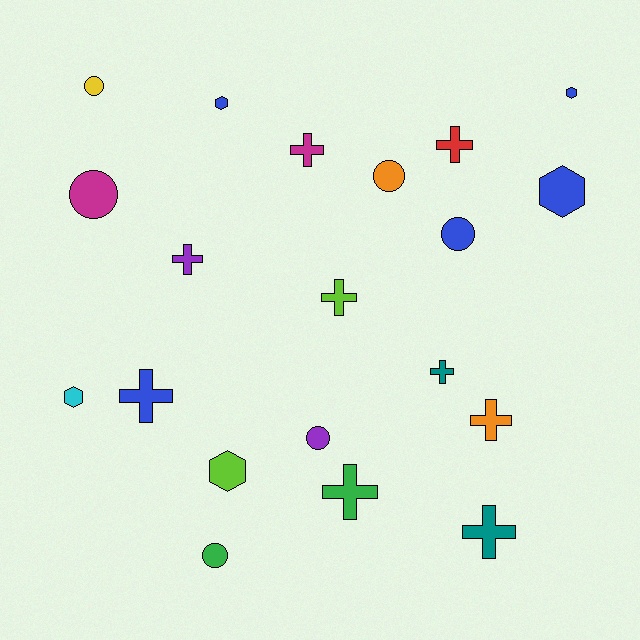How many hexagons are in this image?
There are 5 hexagons.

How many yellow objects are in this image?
There is 1 yellow object.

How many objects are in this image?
There are 20 objects.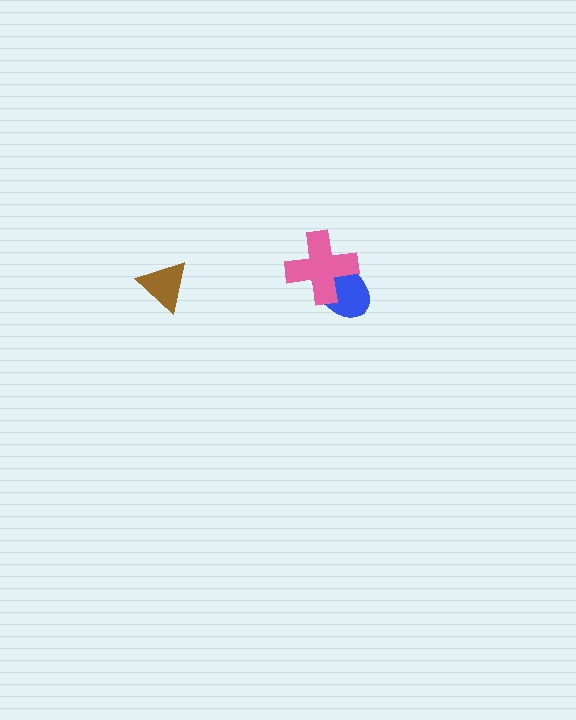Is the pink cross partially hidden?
No, no other shape covers it.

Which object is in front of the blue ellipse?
The pink cross is in front of the blue ellipse.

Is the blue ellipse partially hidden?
Yes, it is partially covered by another shape.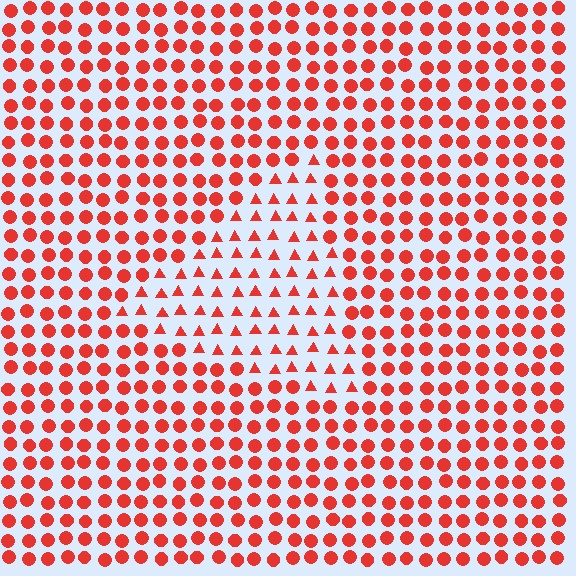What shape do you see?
I see a triangle.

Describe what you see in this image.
The image is filled with small red elements arranged in a uniform grid. A triangle-shaped region contains triangles, while the surrounding area contains circles. The boundary is defined purely by the change in element shape.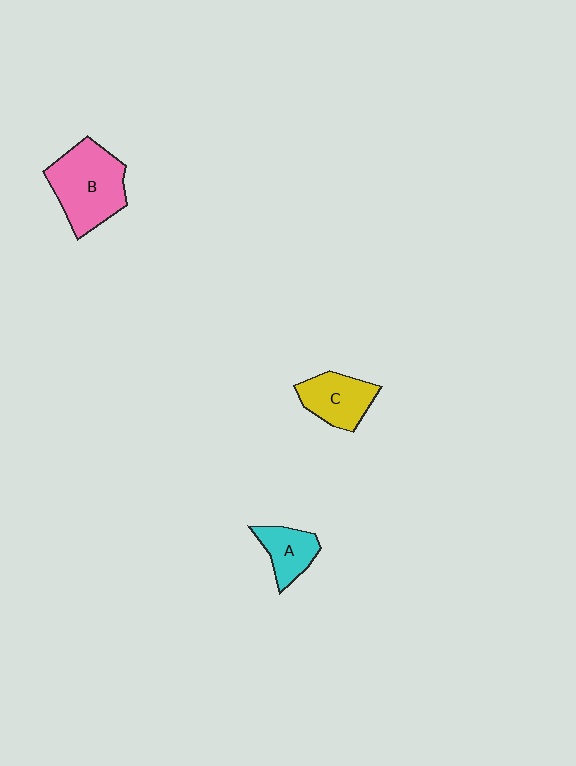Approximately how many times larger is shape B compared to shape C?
Approximately 1.6 times.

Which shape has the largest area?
Shape B (pink).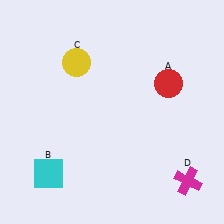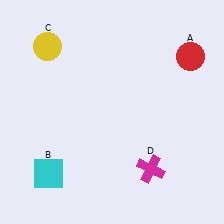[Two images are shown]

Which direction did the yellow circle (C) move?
The yellow circle (C) moved left.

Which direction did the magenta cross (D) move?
The magenta cross (D) moved left.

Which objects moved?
The objects that moved are: the red circle (A), the yellow circle (C), the magenta cross (D).